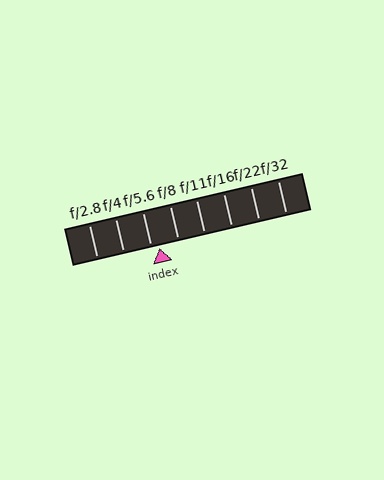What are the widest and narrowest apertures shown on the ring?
The widest aperture shown is f/2.8 and the narrowest is f/32.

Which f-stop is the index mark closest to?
The index mark is closest to f/5.6.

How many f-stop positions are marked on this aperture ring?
There are 8 f-stop positions marked.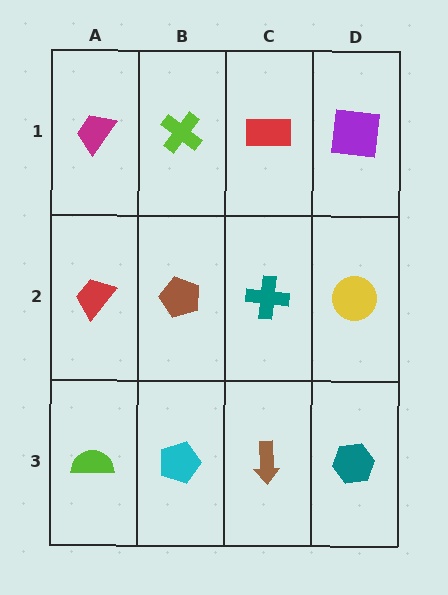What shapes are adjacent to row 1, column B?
A brown pentagon (row 2, column B), a magenta trapezoid (row 1, column A), a red rectangle (row 1, column C).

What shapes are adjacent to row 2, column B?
A lime cross (row 1, column B), a cyan pentagon (row 3, column B), a red trapezoid (row 2, column A), a teal cross (row 2, column C).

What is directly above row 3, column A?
A red trapezoid.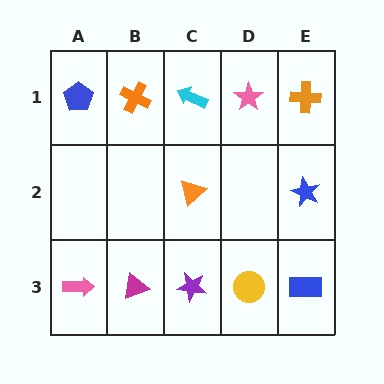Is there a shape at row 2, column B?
No, that cell is empty.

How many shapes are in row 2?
2 shapes.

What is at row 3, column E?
A blue rectangle.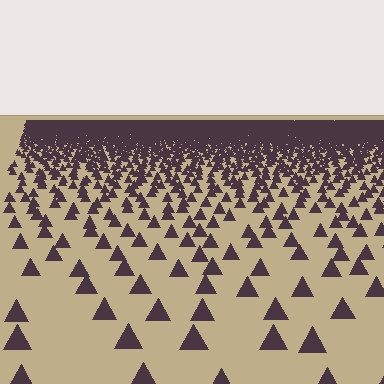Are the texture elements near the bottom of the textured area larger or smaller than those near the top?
Larger. Near the bottom, elements are closer to the viewer and appear at a bigger on-screen size.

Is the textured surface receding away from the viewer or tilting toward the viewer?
The surface is receding away from the viewer. Texture elements get smaller and denser toward the top.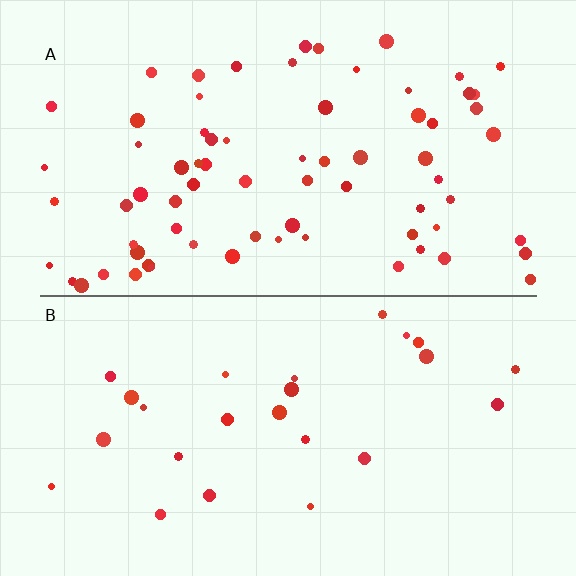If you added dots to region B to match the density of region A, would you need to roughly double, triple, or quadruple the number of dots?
Approximately triple.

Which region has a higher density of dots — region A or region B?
A (the top).